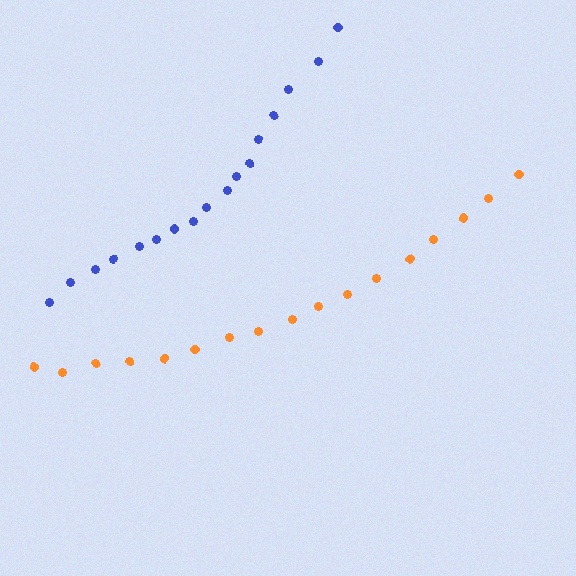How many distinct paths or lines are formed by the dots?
There are 2 distinct paths.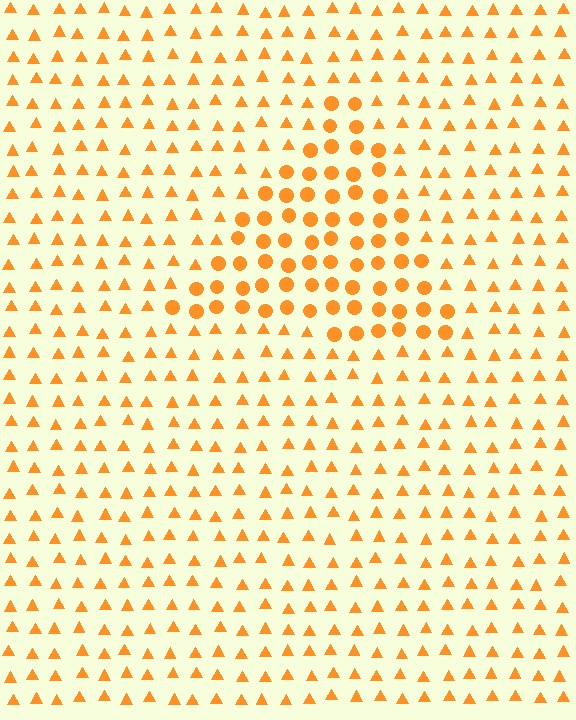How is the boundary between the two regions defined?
The boundary is defined by a change in element shape: circles inside vs. triangles outside. All elements share the same color and spacing.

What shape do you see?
I see a triangle.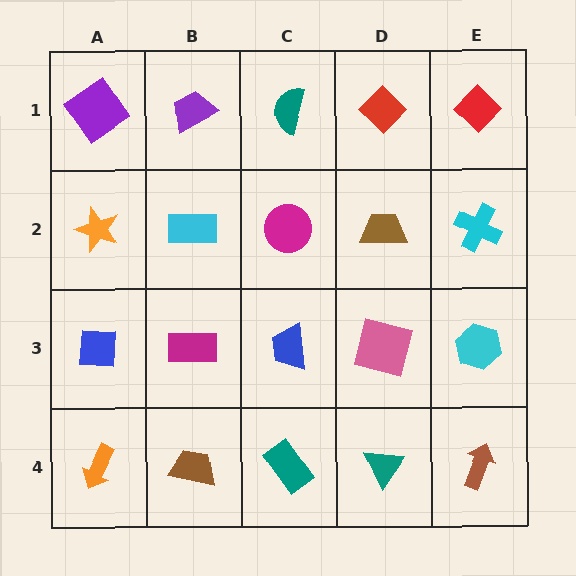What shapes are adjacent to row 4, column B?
A magenta rectangle (row 3, column B), an orange arrow (row 4, column A), a teal rectangle (row 4, column C).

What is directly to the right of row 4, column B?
A teal rectangle.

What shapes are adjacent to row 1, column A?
An orange star (row 2, column A), a purple trapezoid (row 1, column B).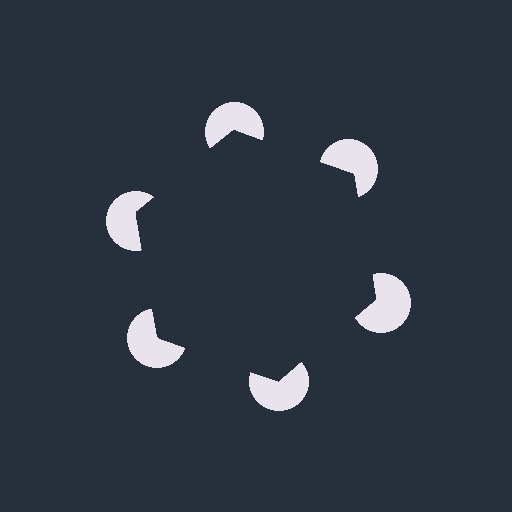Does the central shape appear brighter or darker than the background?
It typically appears slightly darker than the background, even though no actual brightness change is drawn.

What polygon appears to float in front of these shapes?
An illusory hexagon — its edges are inferred from the aligned wedge cuts in the pac-man discs, not physically drawn.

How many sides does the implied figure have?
6 sides.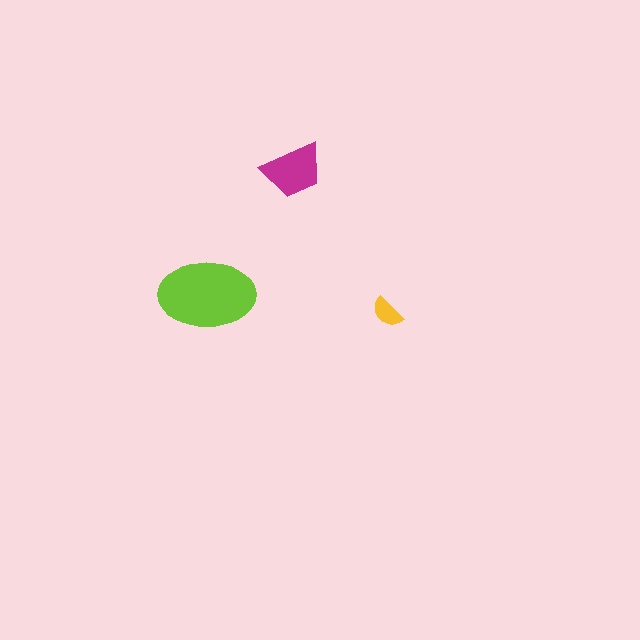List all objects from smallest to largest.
The yellow semicircle, the magenta trapezoid, the lime ellipse.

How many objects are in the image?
There are 3 objects in the image.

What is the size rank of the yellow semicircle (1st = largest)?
3rd.